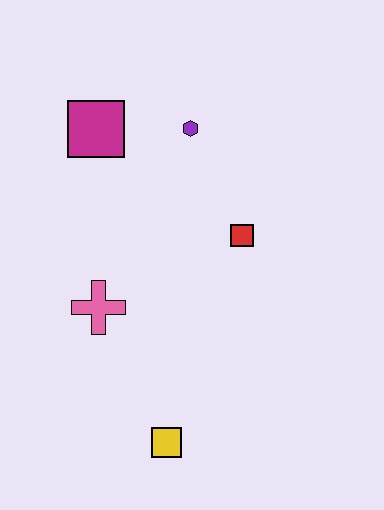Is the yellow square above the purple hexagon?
No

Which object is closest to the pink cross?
The yellow square is closest to the pink cross.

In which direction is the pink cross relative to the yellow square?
The pink cross is above the yellow square.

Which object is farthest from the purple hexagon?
The yellow square is farthest from the purple hexagon.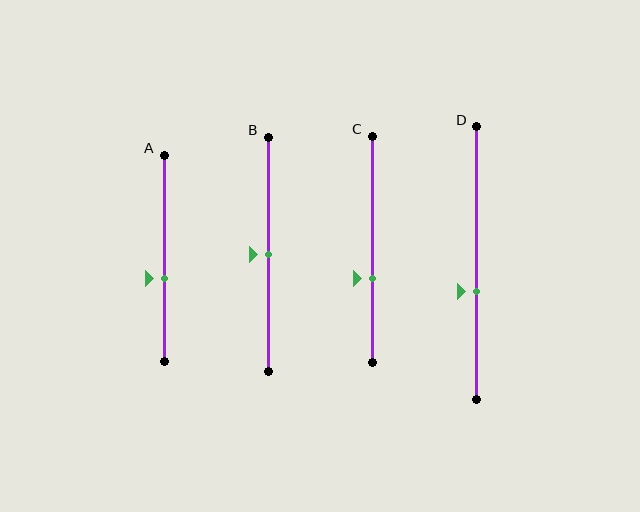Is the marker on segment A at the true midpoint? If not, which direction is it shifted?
No, the marker on segment A is shifted downward by about 10% of the segment length.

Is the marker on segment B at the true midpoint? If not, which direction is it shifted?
Yes, the marker on segment B is at the true midpoint.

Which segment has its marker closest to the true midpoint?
Segment B has its marker closest to the true midpoint.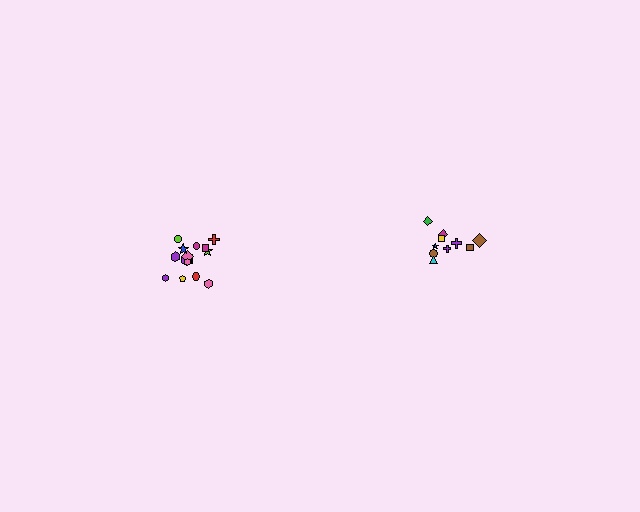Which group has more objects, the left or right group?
The left group.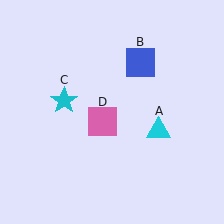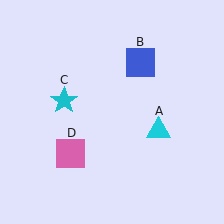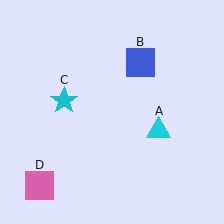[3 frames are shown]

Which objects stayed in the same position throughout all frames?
Cyan triangle (object A) and blue square (object B) and cyan star (object C) remained stationary.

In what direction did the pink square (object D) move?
The pink square (object D) moved down and to the left.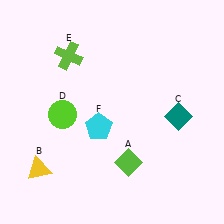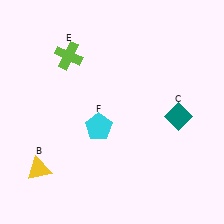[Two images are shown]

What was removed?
The lime circle (D), the lime diamond (A) were removed in Image 2.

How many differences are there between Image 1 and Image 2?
There are 2 differences between the two images.